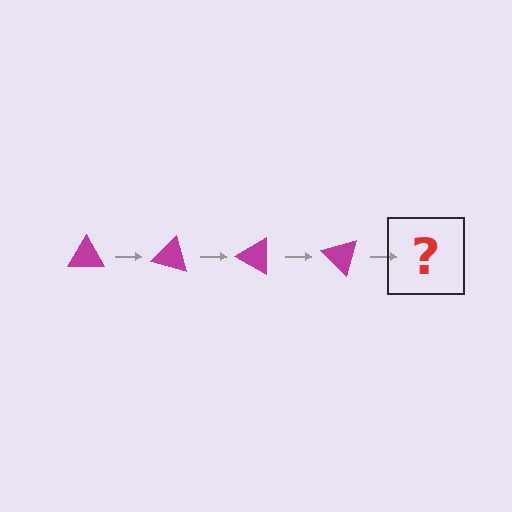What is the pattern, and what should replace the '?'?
The pattern is that the triangle rotates 15 degrees each step. The '?' should be a magenta triangle rotated 60 degrees.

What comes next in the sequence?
The next element should be a magenta triangle rotated 60 degrees.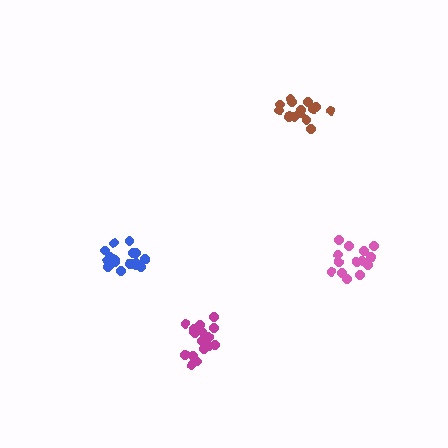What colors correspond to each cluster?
The clusters are colored: pink, blue, magenta, brown.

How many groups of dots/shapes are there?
There are 4 groups.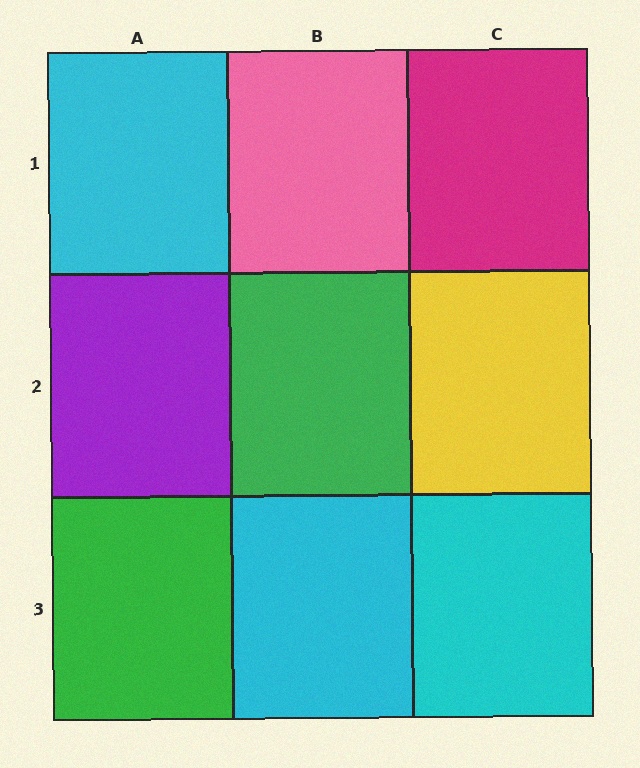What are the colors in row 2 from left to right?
Purple, green, yellow.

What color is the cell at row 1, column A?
Cyan.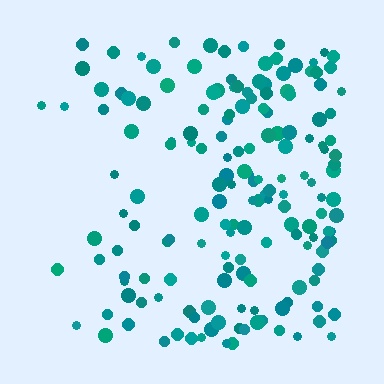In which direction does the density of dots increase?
From left to right, with the right side densest.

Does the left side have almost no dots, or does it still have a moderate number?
Still a moderate number, just noticeably fewer than the right.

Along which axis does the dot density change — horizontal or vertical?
Horizontal.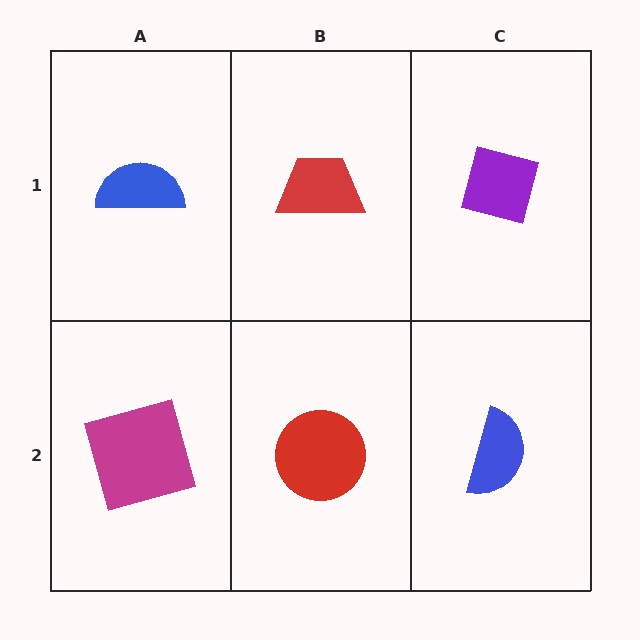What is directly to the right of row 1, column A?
A red trapezoid.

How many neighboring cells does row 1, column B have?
3.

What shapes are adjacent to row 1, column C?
A blue semicircle (row 2, column C), a red trapezoid (row 1, column B).